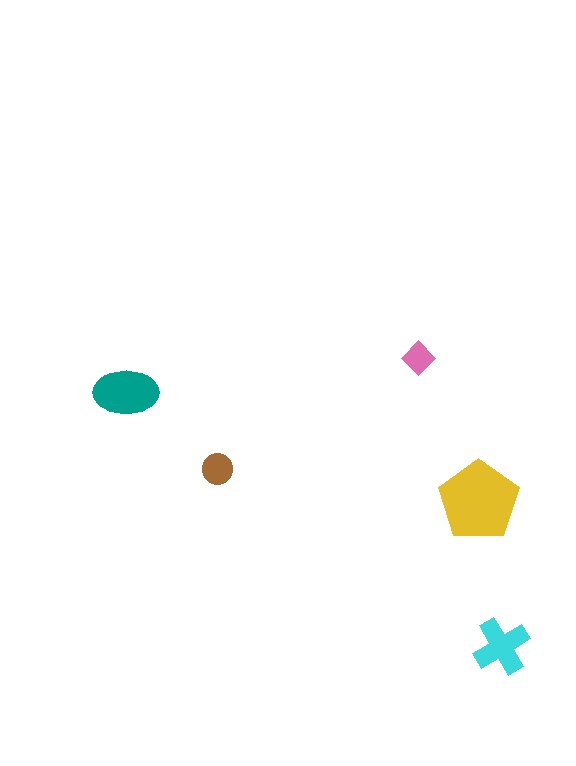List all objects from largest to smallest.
The yellow pentagon, the teal ellipse, the cyan cross, the brown circle, the pink diamond.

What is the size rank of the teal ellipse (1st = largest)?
2nd.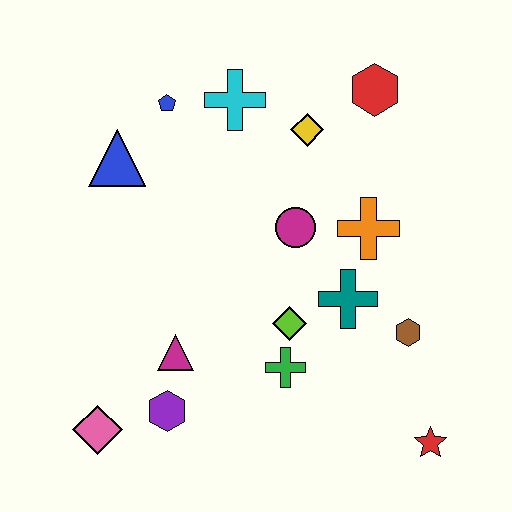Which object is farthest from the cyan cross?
The red star is farthest from the cyan cross.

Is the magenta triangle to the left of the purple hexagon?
No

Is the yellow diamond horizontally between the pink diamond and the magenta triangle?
No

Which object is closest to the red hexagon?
The yellow diamond is closest to the red hexagon.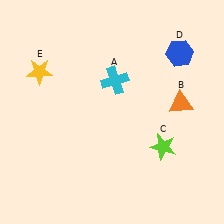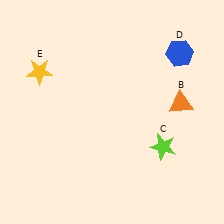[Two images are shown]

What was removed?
The cyan cross (A) was removed in Image 2.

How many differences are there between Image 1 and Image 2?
There is 1 difference between the two images.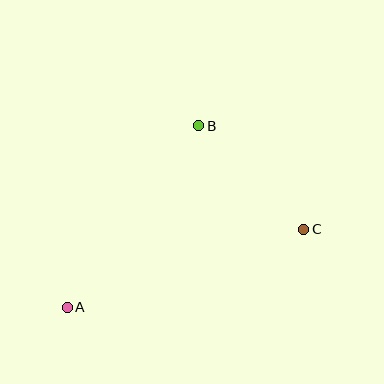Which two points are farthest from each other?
Points A and C are farthest from each other.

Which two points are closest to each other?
Points B and C are closest to each other.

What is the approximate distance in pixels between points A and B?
The distance between A and B is approximately 224 pixels.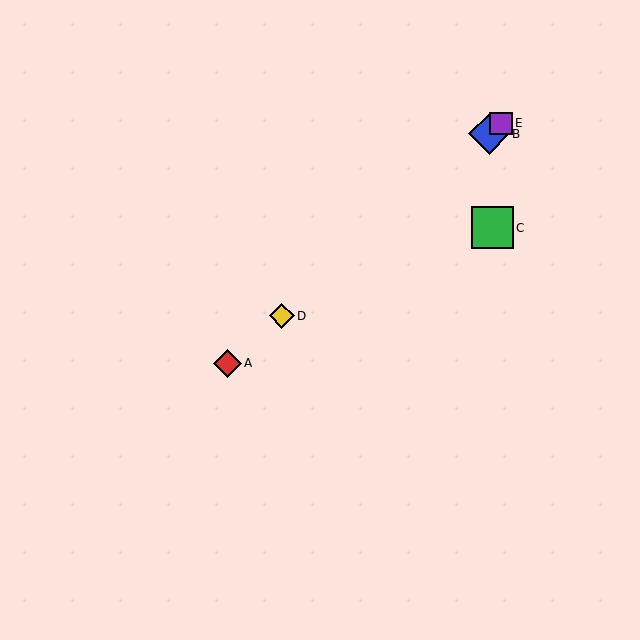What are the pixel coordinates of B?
Object B is at (489, 134).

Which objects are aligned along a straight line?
Objects A, B, D, E are aligned along a straight line.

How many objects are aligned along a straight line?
4 objects (A, B, D, E) are aligned along a straight line.